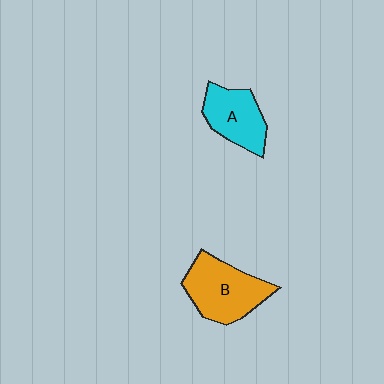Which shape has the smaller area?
Shape A (cyan).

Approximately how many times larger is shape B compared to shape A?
Approximately 1.3 times.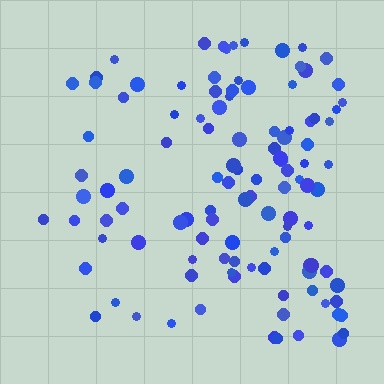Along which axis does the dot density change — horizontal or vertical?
Horizontal.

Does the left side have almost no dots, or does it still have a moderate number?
Still a moderate number, just noticeably fewer than the right.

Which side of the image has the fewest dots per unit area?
The left.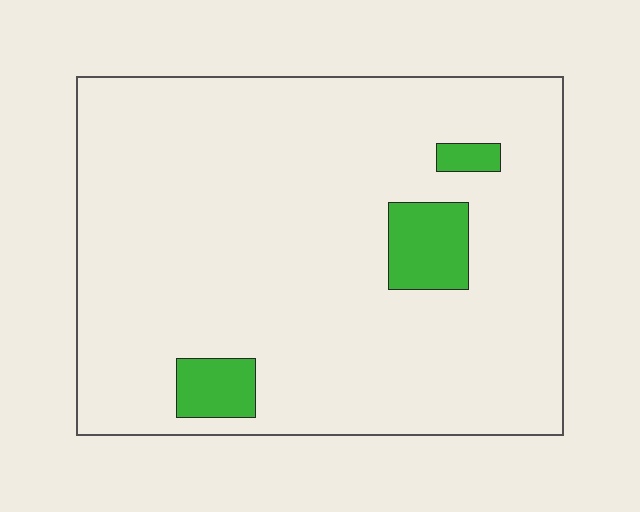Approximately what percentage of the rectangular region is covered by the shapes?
Approximately 10%.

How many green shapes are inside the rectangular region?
3.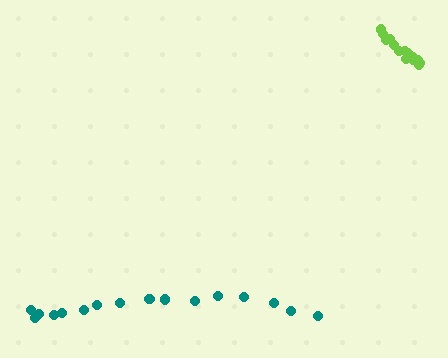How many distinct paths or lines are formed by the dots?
There are 2 distinct paths.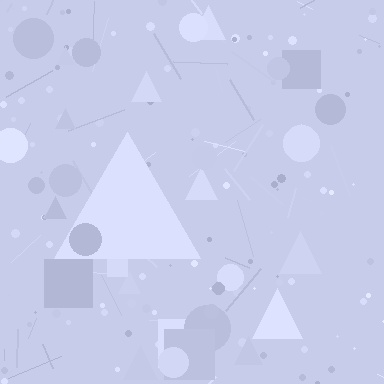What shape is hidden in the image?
A triangle is hidden in the image.